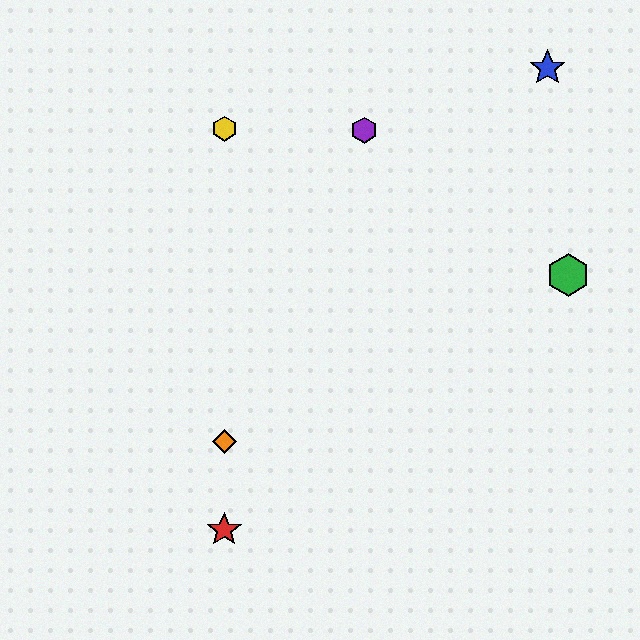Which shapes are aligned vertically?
The red star, the yellow hexagon, the orange diamond are aligned vertically.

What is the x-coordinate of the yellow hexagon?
The yellow hexagon is at x≈224.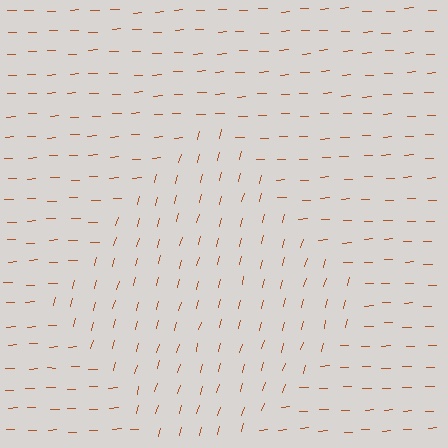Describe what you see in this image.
The image is filled with small brown line segments. A diamond region in the image has lines oriented differently from the surrounding lines, creating a visible texture boundary.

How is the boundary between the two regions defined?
The boundary is defined purely by a change in line orientation (approximately 72 degrees difference). All lines are the same color and thickness.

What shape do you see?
I see a diamond.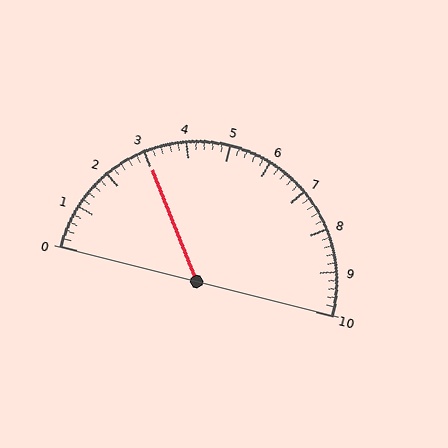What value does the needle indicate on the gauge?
The needle indicates approximately 3.0.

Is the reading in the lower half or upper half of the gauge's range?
The reading is in the lower half of the range (0 to 10).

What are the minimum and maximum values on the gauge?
The gauge ranges from 0 to 10.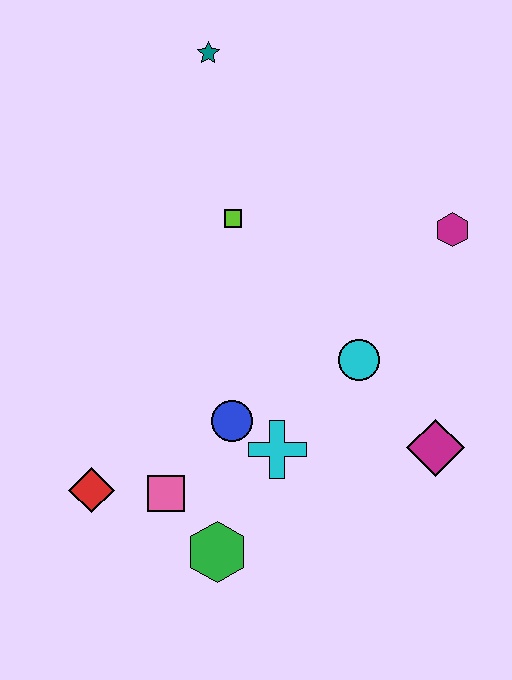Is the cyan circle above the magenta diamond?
Yes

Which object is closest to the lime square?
The teal star is closest to the lime square.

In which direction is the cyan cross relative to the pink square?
The cyan cross is to the right of the pink square.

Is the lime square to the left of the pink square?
No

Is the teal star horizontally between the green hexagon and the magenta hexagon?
No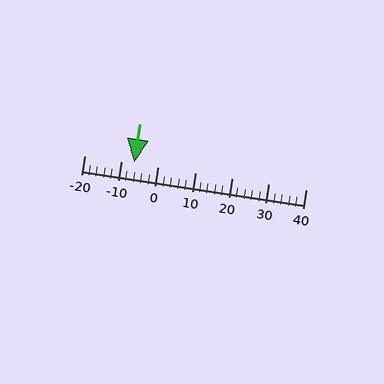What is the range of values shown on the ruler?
The ruler shows values from -20 to 40.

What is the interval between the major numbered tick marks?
The major tick marks are spaced 10 units apart.